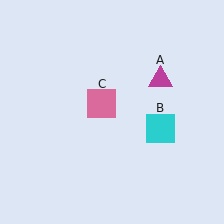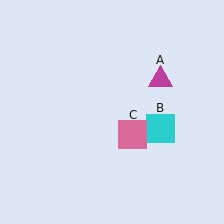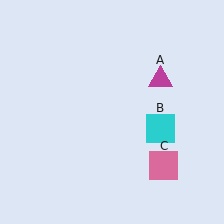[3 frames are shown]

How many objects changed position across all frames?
1 object changed position: pink square (object C).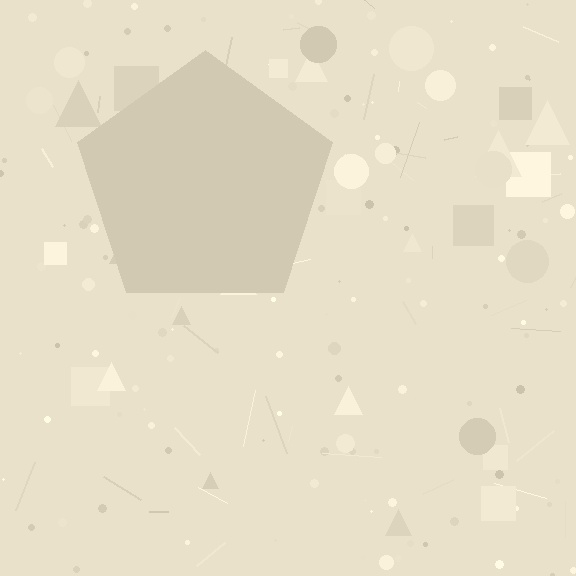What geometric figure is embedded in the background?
A pentagon is embedded in the background.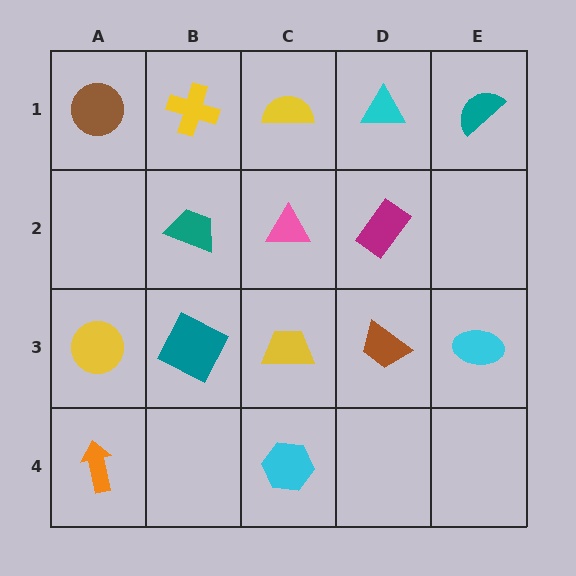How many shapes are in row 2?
3 shapes.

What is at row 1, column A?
A brown circle.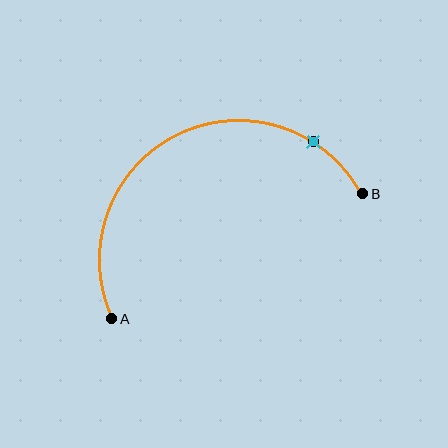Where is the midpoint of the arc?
The arc midpoint is the point on the curve farthest from the straight line joining A and B. It sits above that line.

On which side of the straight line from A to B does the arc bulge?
The arc bulges above the straight line connecting A and B.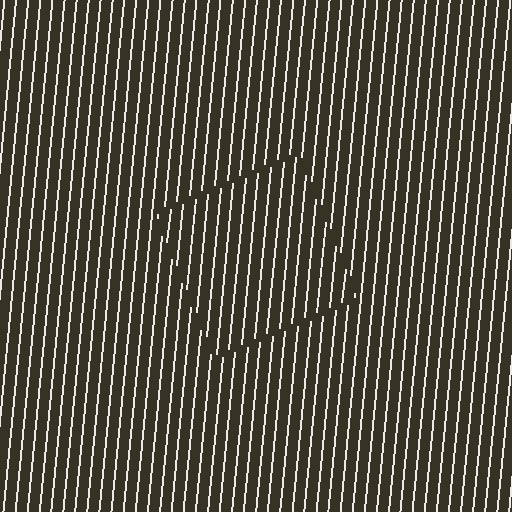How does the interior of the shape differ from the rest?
The interior of the shape contains the same grating, shifted by half a period — the contour is defined by the phase discontinuity where line-ends from the inner and outer gratings abut.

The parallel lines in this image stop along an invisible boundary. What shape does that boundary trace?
An illusory square. The interior of the shape contains the same grating, shifted by half a period — the contour is defined by the phase discontinuity where line-ends from the inner and outer gratings abut.